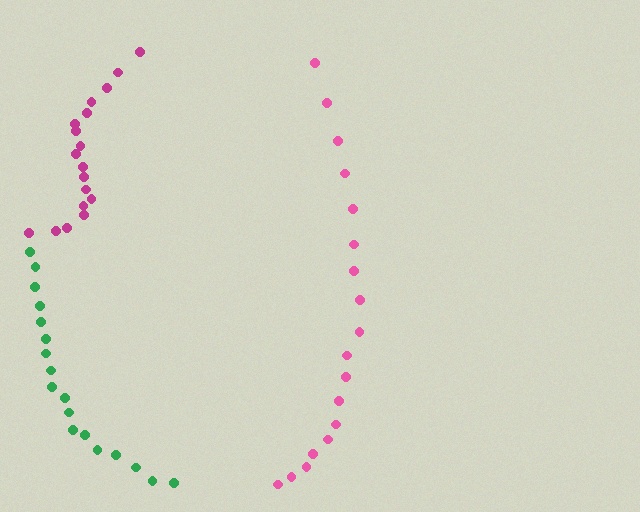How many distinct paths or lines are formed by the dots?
There are 3 distinct paths.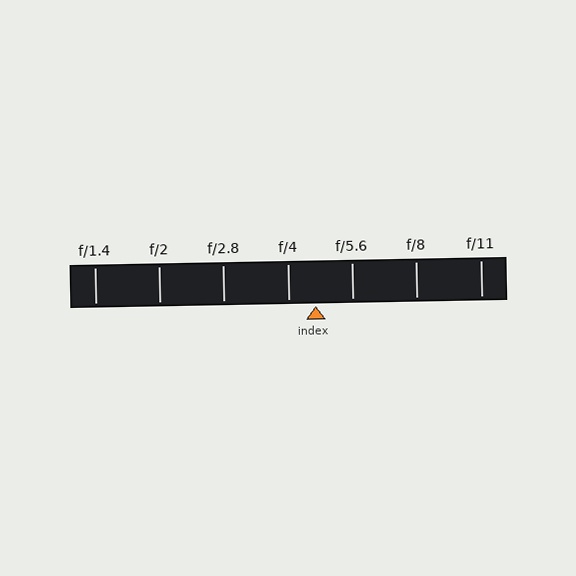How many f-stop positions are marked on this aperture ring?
There are 7 f-stop positions marked.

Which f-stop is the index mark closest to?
The index mark is closest to f/4.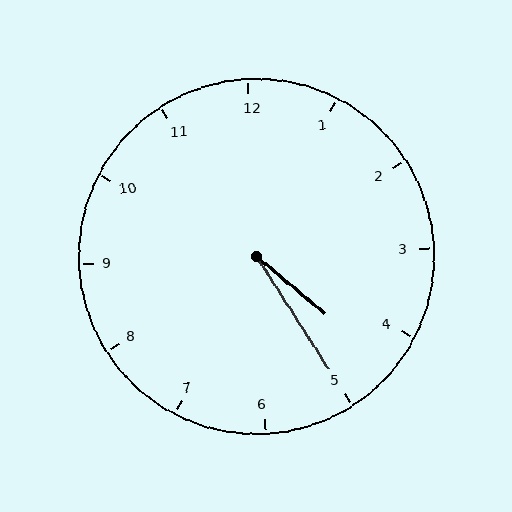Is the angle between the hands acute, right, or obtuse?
It is acute.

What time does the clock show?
4:25.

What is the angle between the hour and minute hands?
Approximately 18 degrees.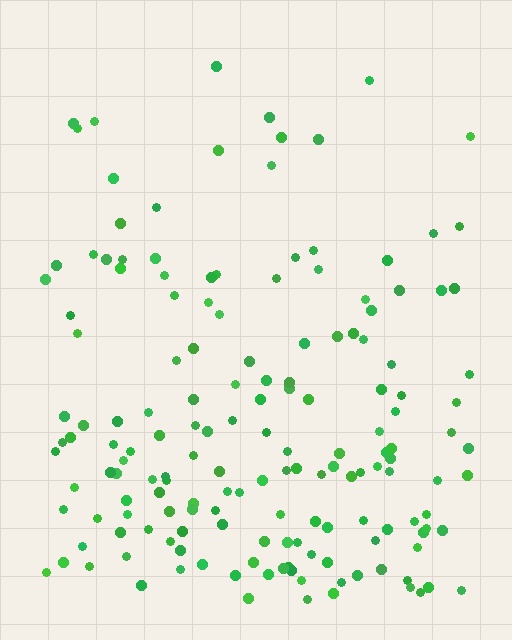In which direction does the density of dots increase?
From top to bottom, with the bottom side densest.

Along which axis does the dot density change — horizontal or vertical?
Vertical.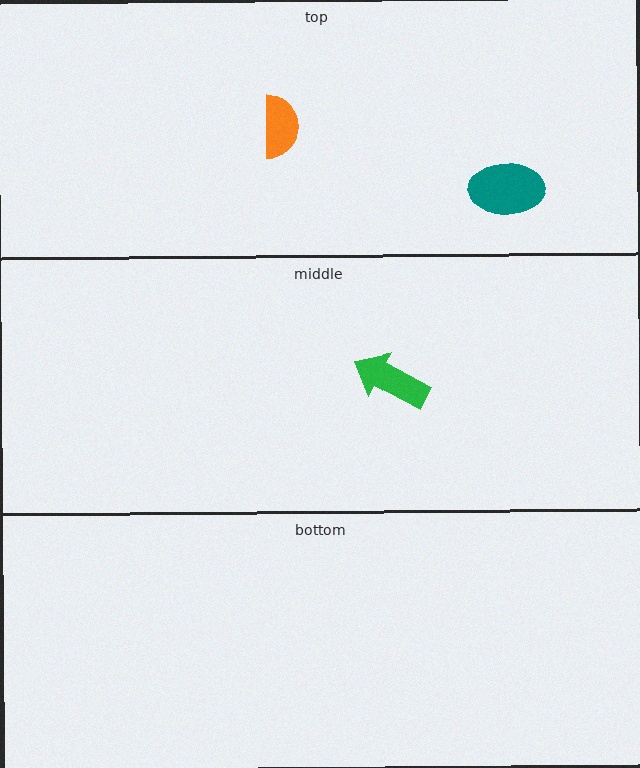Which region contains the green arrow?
The middle region.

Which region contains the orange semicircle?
The top region.